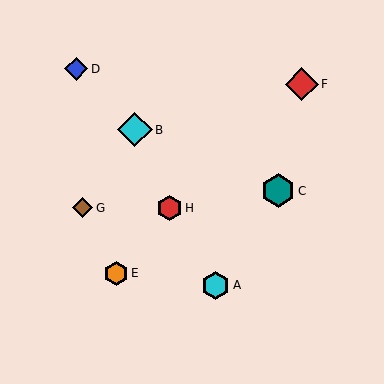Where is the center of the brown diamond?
The center of the brown diamond is at (83, 208).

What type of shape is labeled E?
Shape E is an orange hexagon.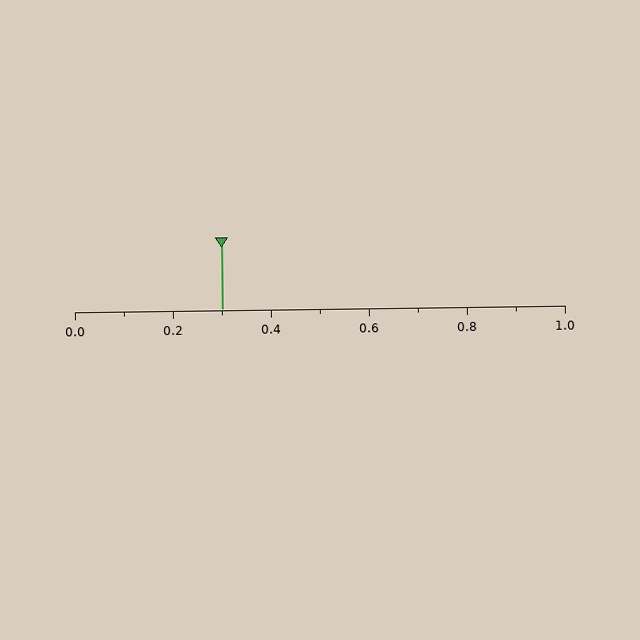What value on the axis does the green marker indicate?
The marker indicates approximately 0.3.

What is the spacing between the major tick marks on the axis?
The major ticks are spaced 0.2 apart.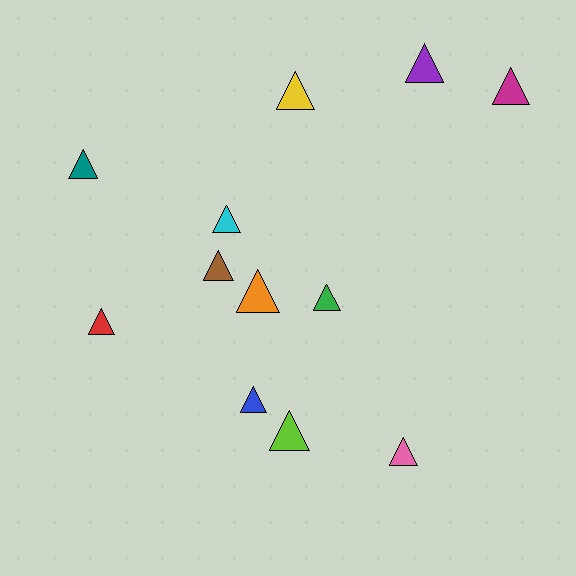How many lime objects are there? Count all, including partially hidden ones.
There is 1 lime object.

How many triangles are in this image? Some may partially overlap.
There are 12 triangles.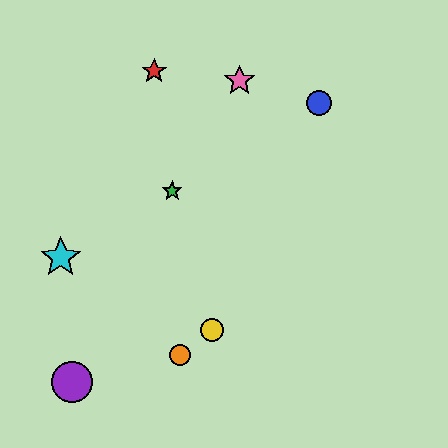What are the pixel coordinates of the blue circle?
The blue circle is at (319, 103).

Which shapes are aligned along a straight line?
The blue circle, the green star, the cyan star are aligned along a straight line.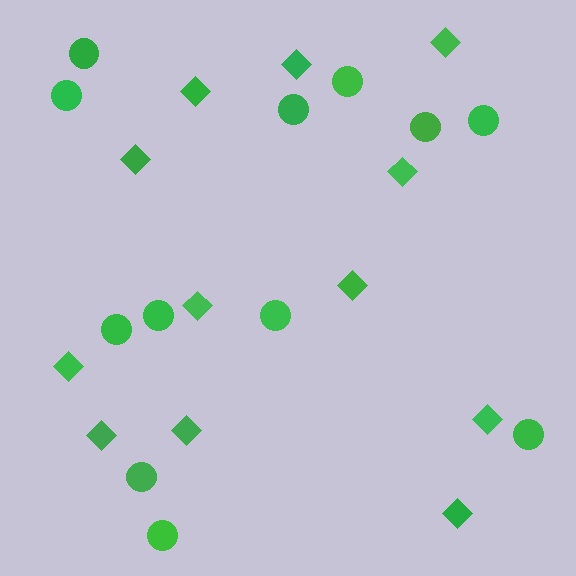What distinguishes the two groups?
There are 2 groups: one group of diamonds (12) and one group of circles (12).